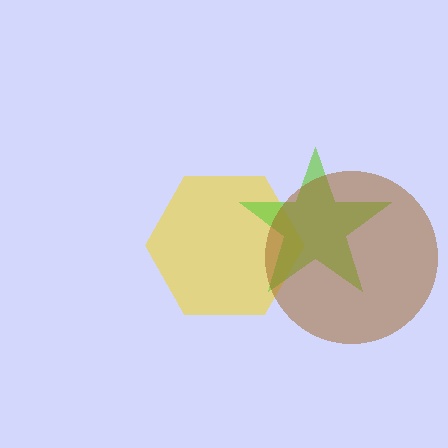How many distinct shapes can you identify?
There are 3 distinct shapes: a yellow hexagon, a lime star, a brown circle.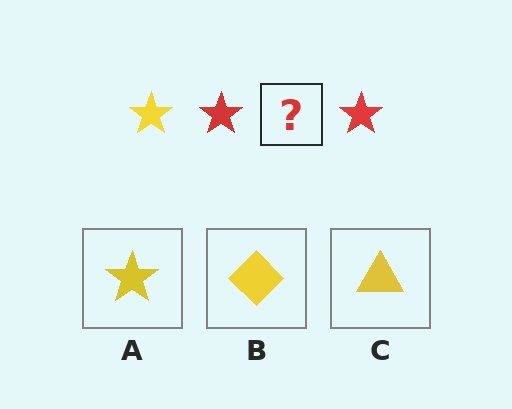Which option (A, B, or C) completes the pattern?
A.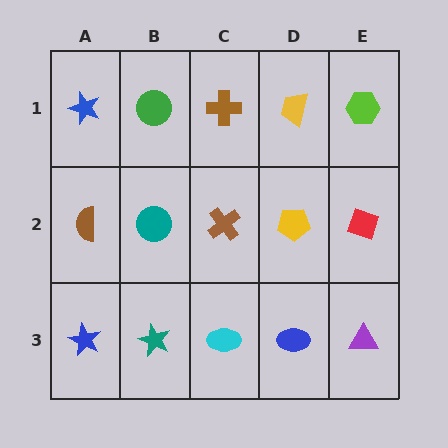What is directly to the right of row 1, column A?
A green circle.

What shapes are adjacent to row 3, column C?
A brown cross (row 2, column C), a teal star (row 3, column B), a blue ellipse (row 3, column D).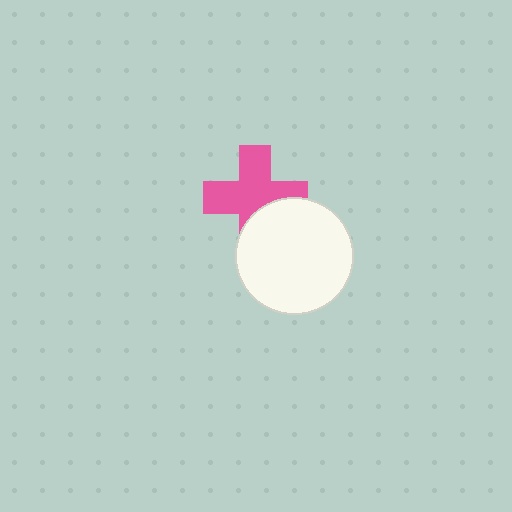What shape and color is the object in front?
The object in front is a white circle.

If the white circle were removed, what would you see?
You would see the complete pink cross.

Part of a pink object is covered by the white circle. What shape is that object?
It is a cross.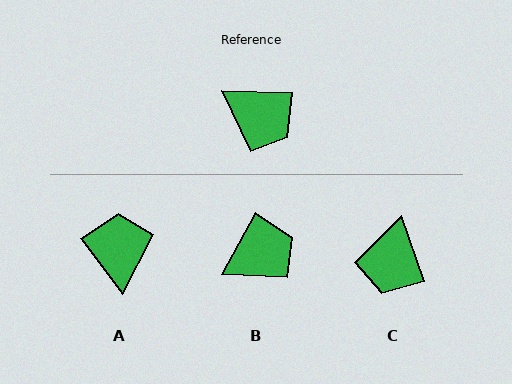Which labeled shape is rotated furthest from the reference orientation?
A, about 128 degrees away.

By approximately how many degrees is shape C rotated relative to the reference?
Approximately 70 degrees clockwise.